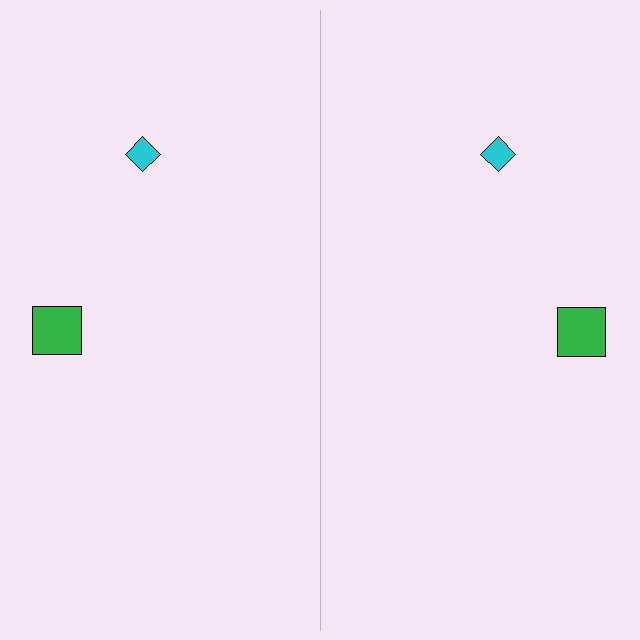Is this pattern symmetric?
Yes, this pattern has bilateral (reflection) symmetry.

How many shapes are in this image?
There are 4 shapes in this image.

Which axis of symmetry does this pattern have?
The pattern has a vertical axis of symmetry running through the center of the image.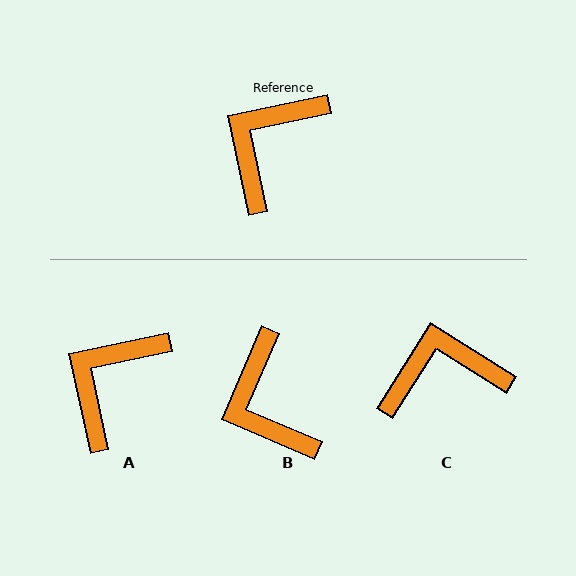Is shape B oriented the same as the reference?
No, it is off by about 55 degrees.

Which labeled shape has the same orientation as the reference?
A.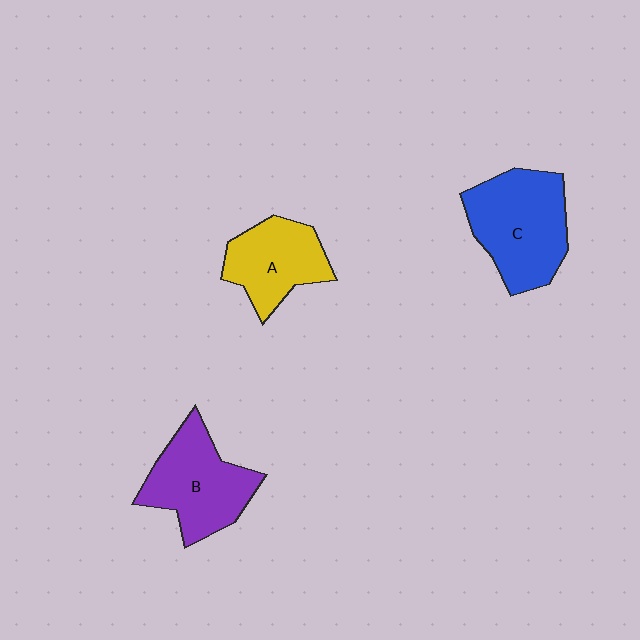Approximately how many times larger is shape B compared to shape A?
Approximately 1.2 times.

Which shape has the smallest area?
Shape A (yellow).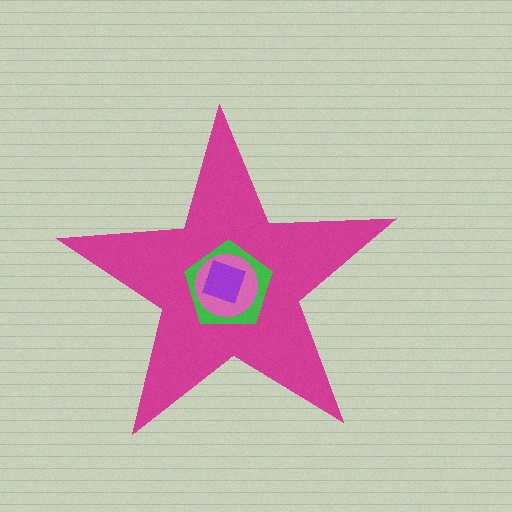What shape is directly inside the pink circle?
The purple diamond.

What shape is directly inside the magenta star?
The green pentagon.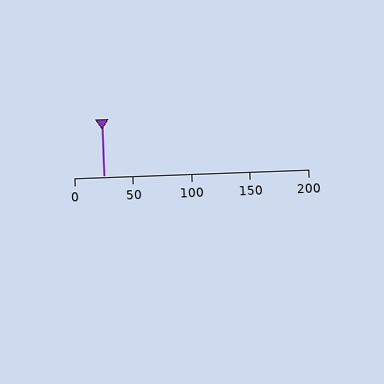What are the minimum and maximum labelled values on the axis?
The axis runs from 0 to 200.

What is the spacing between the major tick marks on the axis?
The major ticks are spaced 50 apart.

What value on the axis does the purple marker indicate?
The marker indicates approximately 25.